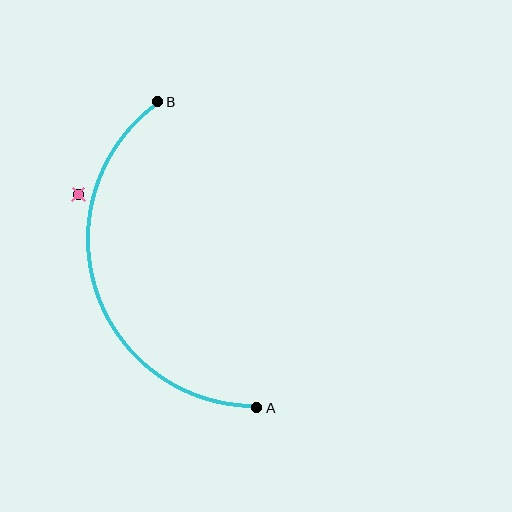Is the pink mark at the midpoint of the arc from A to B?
No — the pink mark does not lie on the arc at all. It sits slightly outside the curve.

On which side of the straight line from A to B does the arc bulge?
The arc bulges to the left of the straight line connecting A and B.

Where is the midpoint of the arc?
The arc midpoint is the point on the curve farthest from the straight line joining A and B. It sits to the left of that line.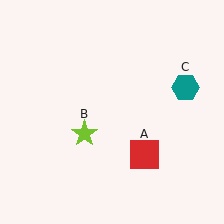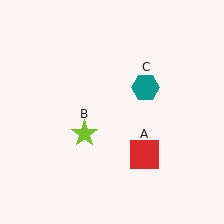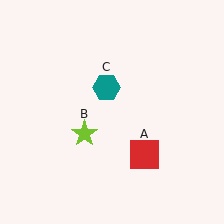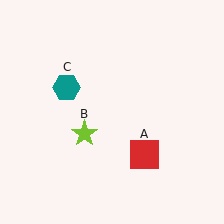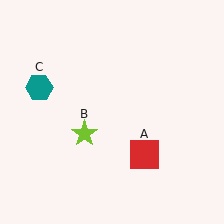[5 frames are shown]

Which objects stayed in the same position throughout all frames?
Red square (object A) and lime star (object B) remained stationary.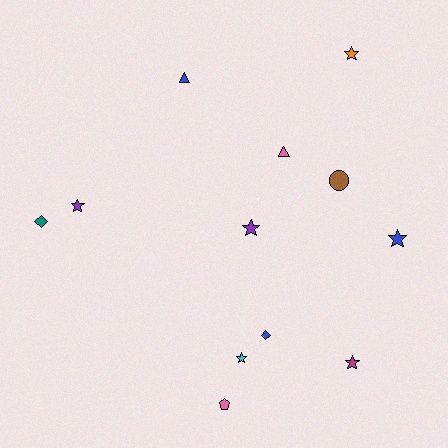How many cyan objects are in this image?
There is 1 cyan object.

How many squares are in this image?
There are no squares.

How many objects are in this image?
There are 12 objects.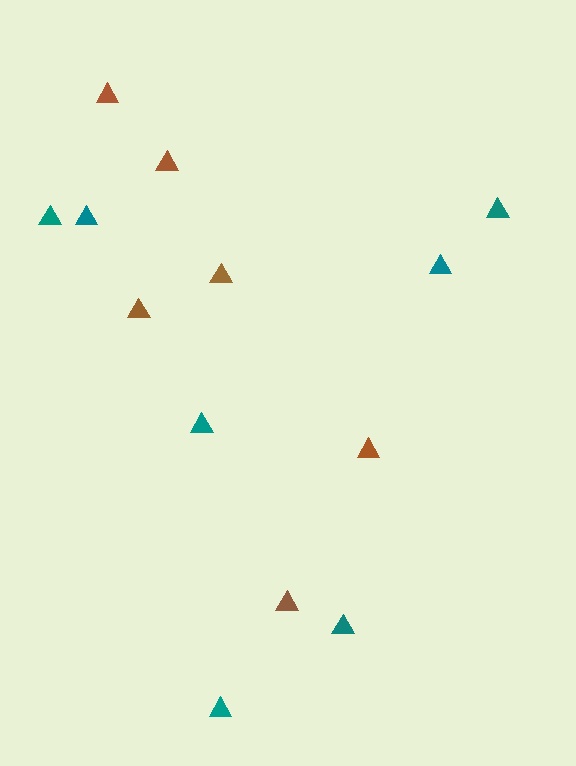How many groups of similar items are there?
There are 2 groups: one group of brown triangles (6) and one group of teal triangles (7).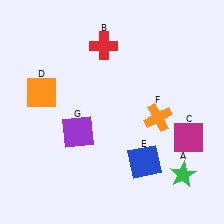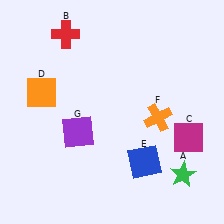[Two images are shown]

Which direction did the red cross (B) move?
The red cross (B) moved left.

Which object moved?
The red cross (B) moved left.